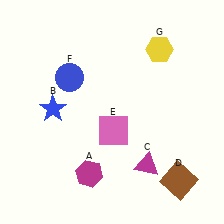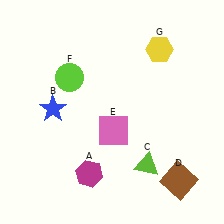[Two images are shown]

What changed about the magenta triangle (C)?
In Image 1, C is magenta. In Image 2, it changed to lime.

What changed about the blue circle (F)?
In Image 1, F is blue. In Image 2, it changed to lime.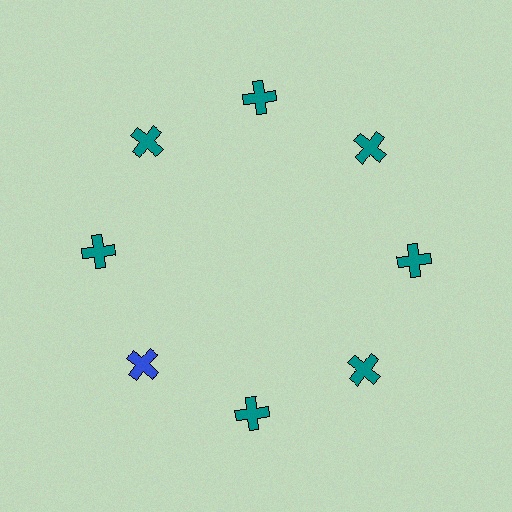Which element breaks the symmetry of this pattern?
The blue cross at roughly the 8 o'clock position breaks the symmetry. All other shapes are teal crosses.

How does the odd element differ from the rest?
It has a different color: blue instead of teal.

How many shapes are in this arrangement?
There are 8 shapes arranged in a ring pattern.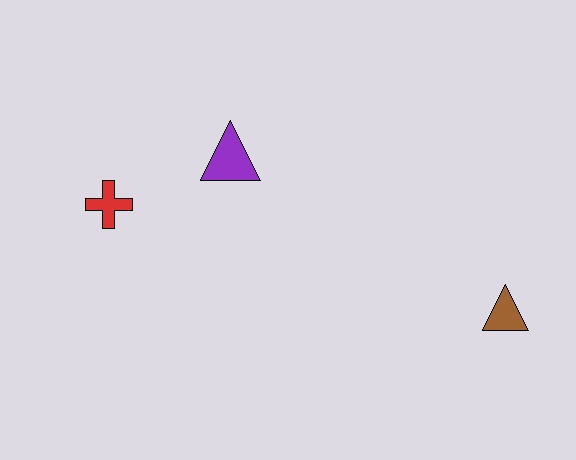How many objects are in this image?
There are 3 objects.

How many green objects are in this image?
There are no green objects.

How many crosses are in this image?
There is 1 cross.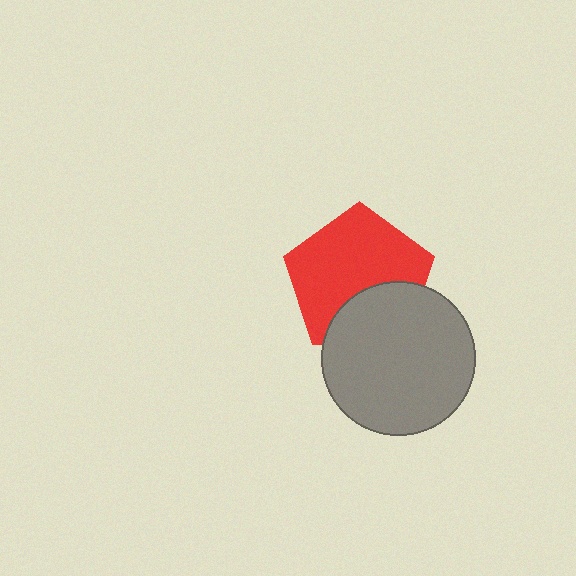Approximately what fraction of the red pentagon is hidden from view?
Roughly 32% of the red pentagon is hidden behind the gray circle.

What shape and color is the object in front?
The object in front is a gray circle.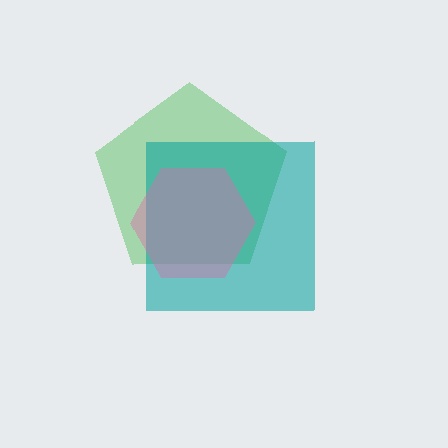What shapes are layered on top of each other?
The layered shapes are: a green pentagon, a teal square, a pink hexagon.